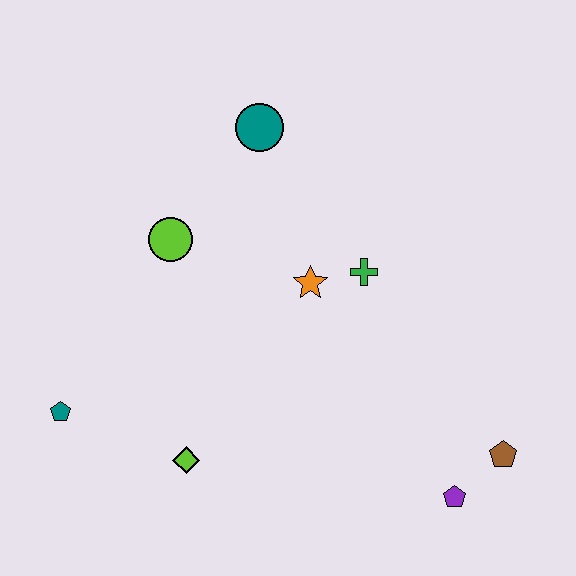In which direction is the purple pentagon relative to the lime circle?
The purple pentagon is to the right of the lime circle.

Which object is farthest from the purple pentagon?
The teal circle is farthest from the purple pentagon.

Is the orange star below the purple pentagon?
No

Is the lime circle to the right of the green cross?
No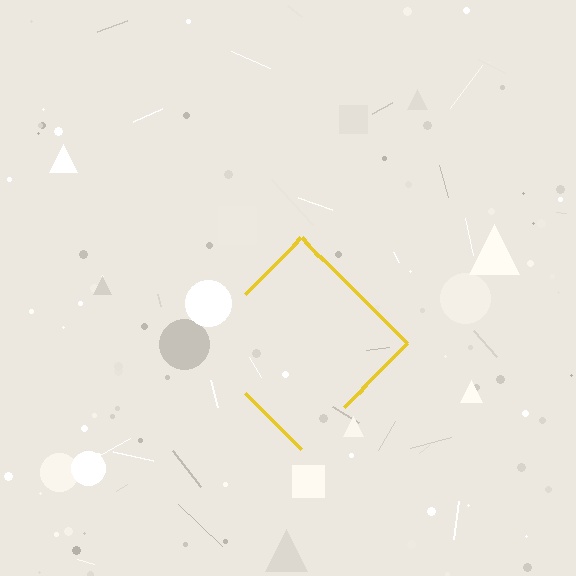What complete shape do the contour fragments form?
The contour fragments form a diamond.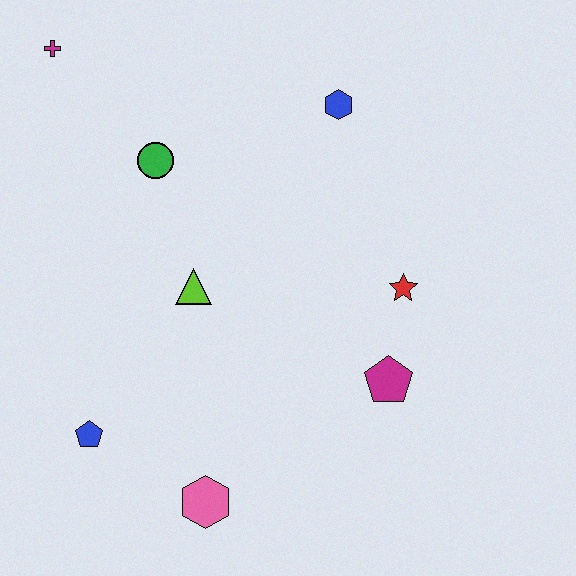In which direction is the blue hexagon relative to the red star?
The blue hexagon is above the red star.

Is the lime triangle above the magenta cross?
No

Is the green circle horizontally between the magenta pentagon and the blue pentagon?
Yes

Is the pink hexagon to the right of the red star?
No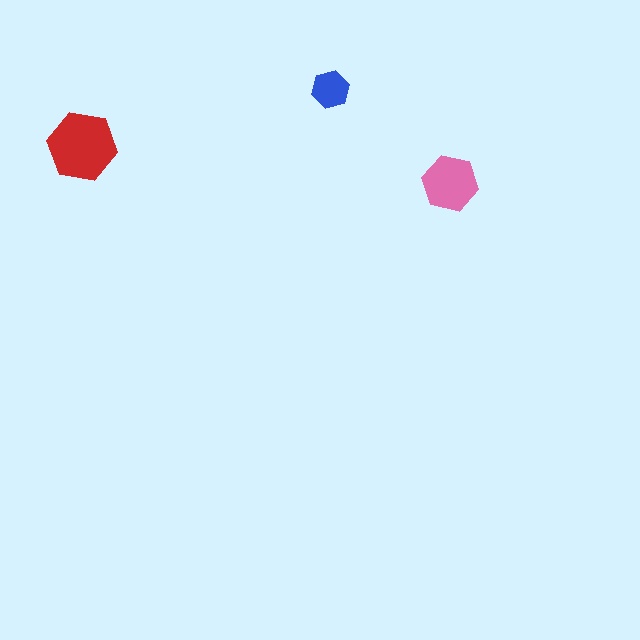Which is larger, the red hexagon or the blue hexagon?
The red one.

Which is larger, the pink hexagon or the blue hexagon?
The pink one.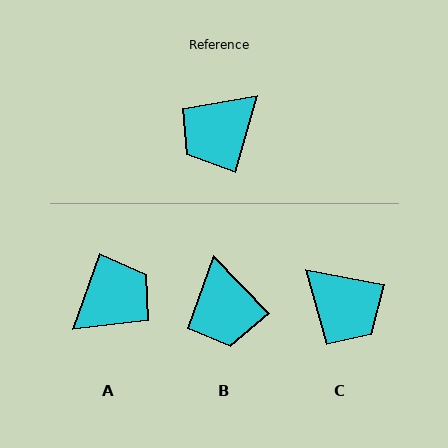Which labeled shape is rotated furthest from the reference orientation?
A, about 177 degrees away.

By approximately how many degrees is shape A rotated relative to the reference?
Approximately 177 degrees counter-clockwise.